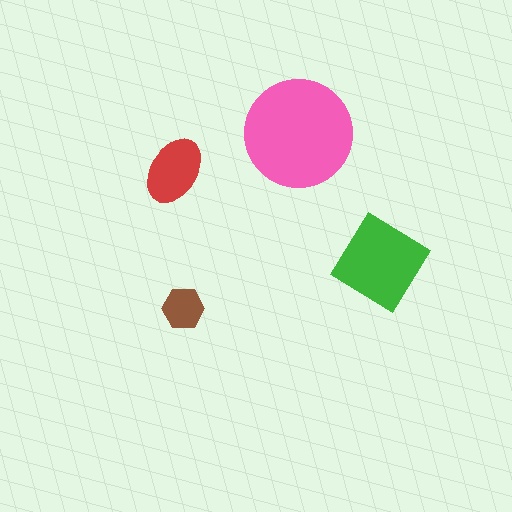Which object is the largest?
The pink circle.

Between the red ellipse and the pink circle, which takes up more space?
The pink circle.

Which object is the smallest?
The brown hexagon.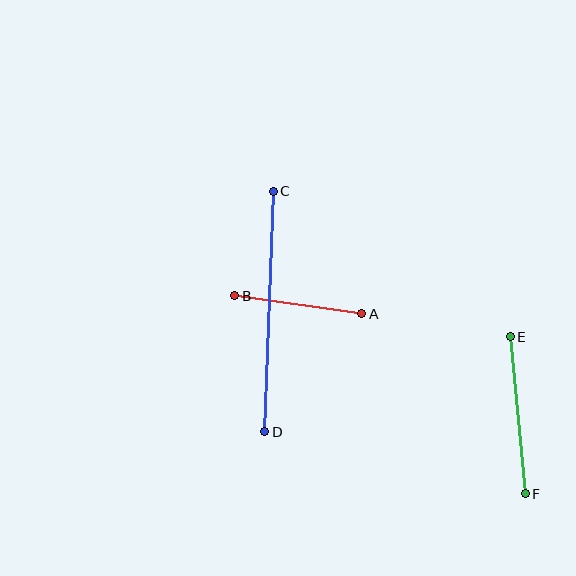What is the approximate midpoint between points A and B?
The midpoint is at approximately (298, 305) pixels.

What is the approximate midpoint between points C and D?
The midpoint is at approximately (269, 311) pixels.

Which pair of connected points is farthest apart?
Points C and D are farthest apart.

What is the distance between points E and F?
The distance is approximately 157 pixels.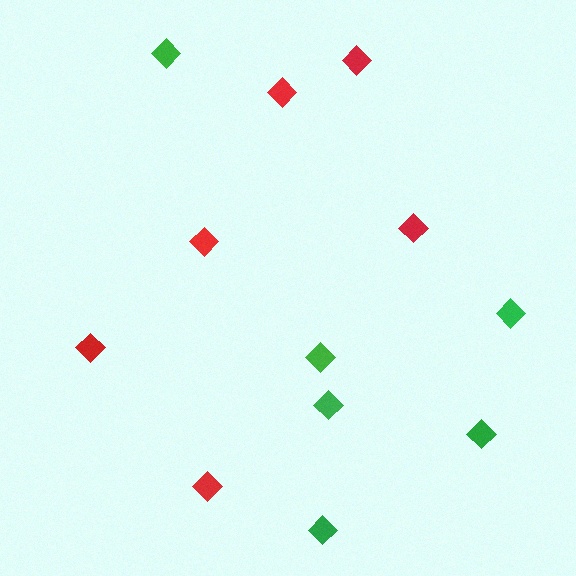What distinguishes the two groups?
There are 2 groups: one group of green diamonds (6) and one group of red diamonds (6).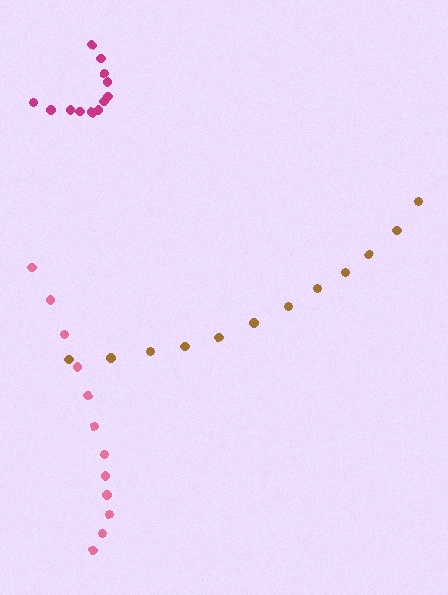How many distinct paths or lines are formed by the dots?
There are 3 distinct paths.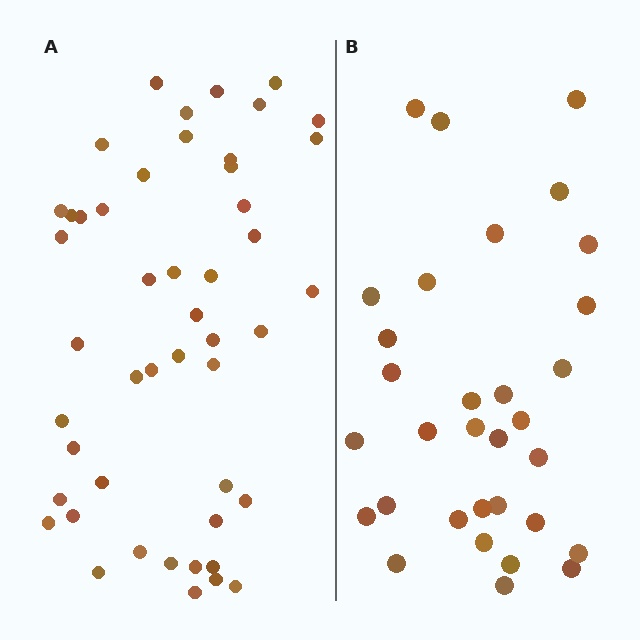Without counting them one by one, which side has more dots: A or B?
Region A (the left region) has more dots.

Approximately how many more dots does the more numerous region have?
Region A has approximately 15 more dots than region B.